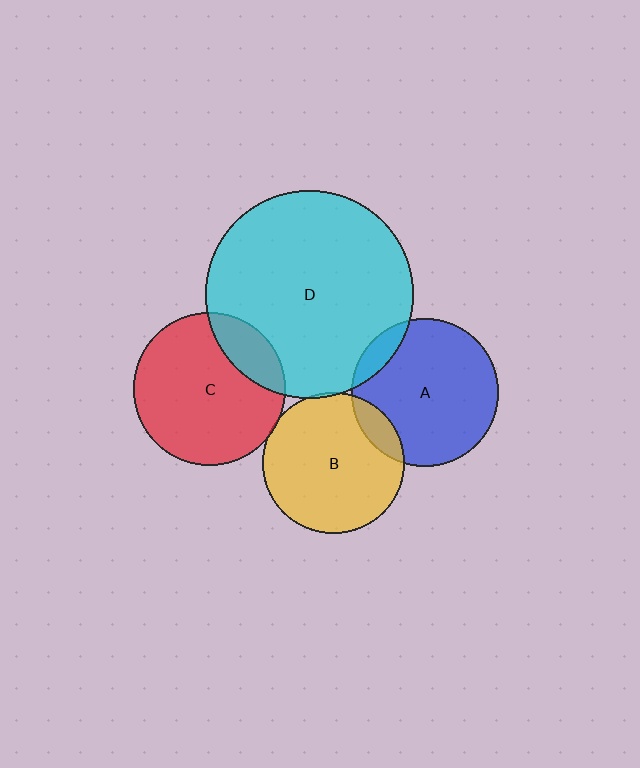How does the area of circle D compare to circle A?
Approximately 2.0 times.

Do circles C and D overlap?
Yes.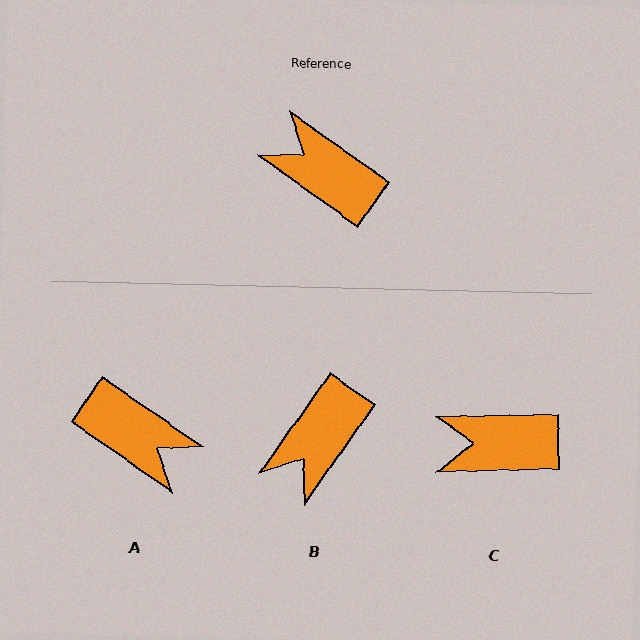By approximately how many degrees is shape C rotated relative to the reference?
Approximately 37 degrees counter-clockwise.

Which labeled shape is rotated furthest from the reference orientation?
A, about 179 degrees away.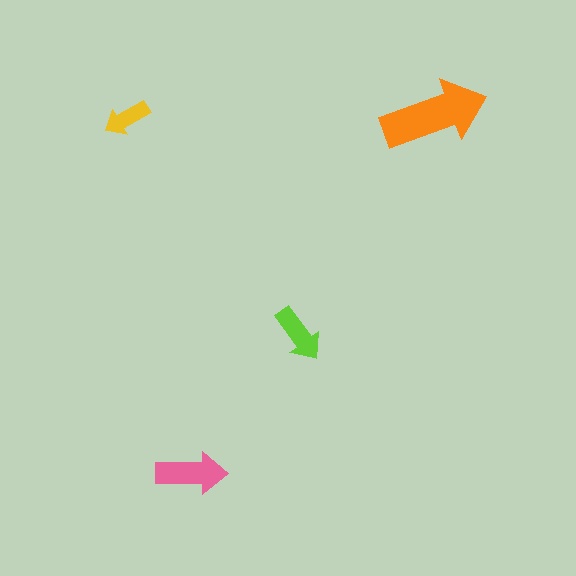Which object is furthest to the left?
The yellow arrow is leftmost.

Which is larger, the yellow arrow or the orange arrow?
The orange one.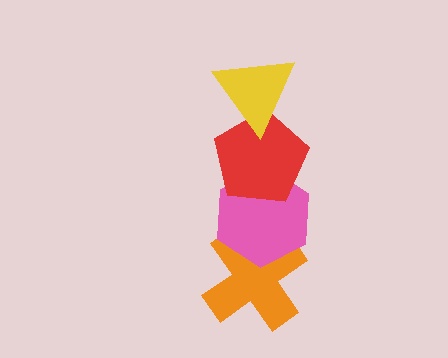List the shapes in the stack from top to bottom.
From top to bottom: the yellow triangle, the red pentagon, the pink hexagon, the orange cross.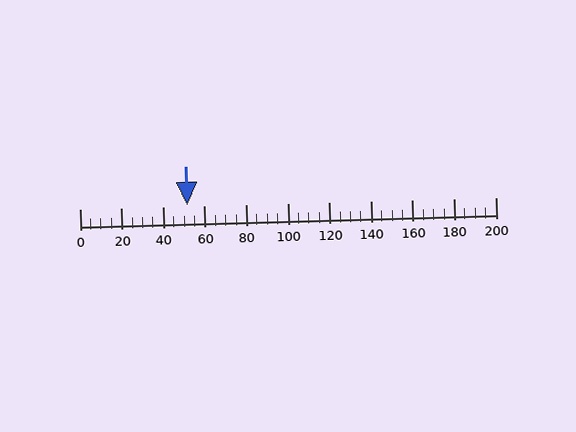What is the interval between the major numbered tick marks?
The major tick marks are spaced 20 units apart.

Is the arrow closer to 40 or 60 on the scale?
The arrow is closer to 60.